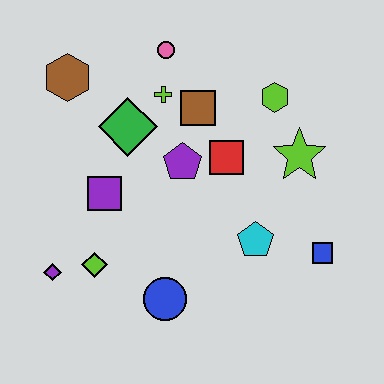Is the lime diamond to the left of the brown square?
Yes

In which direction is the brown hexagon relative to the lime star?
The brown hexagon is to the left of the lime star.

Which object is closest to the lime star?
The lime hexagon is closest to the lime star.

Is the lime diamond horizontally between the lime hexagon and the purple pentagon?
No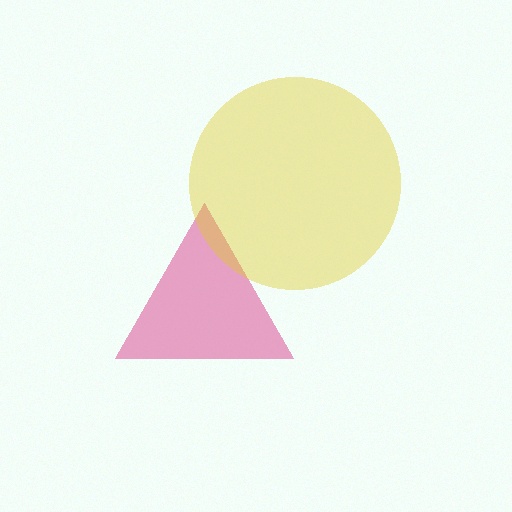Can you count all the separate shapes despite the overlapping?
Yes, there are 2 separate shapes.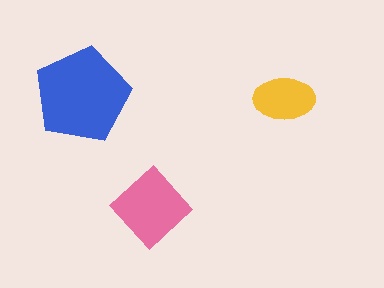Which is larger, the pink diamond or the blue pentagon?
The blue pentagon.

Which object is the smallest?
The yellow ellipse.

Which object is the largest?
The blue pentagon.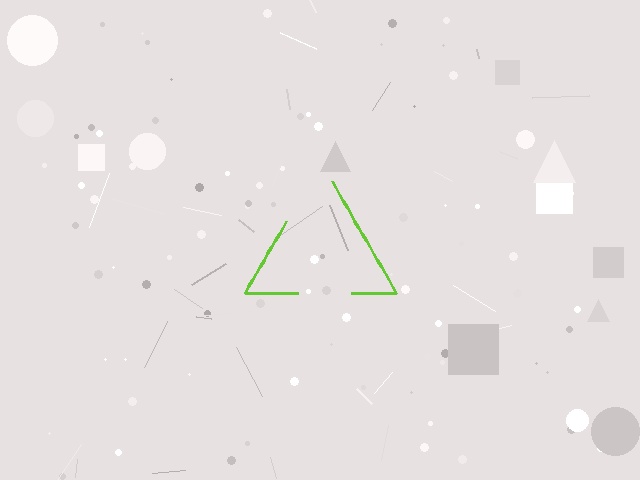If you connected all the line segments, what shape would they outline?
They would outline a triangle.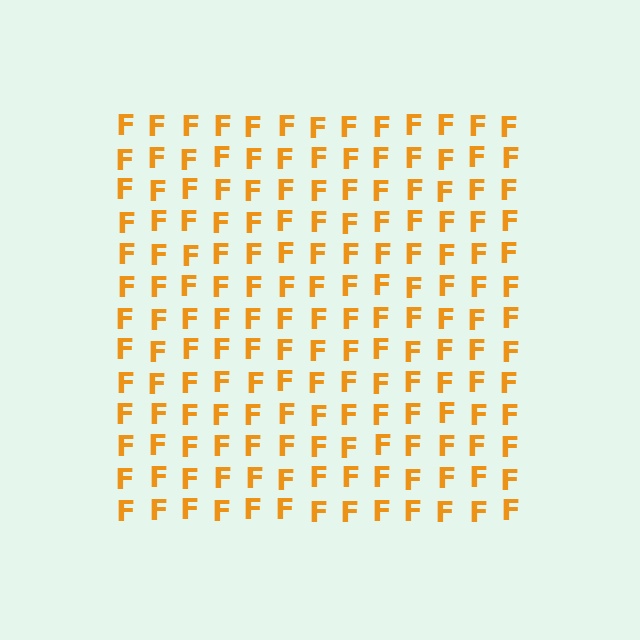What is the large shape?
The large shape is a square.